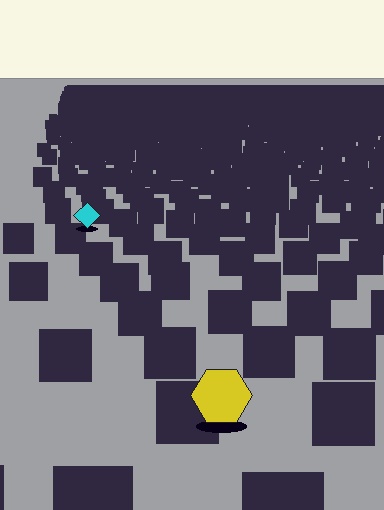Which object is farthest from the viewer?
The cyan diamond is farthest from the viewer. It appears smaller and the ground texture around it is denser.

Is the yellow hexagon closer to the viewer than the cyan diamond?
Yes. The yellow hexagon is closer — you can tell from the texture gradient: the ground texture is coarser near it.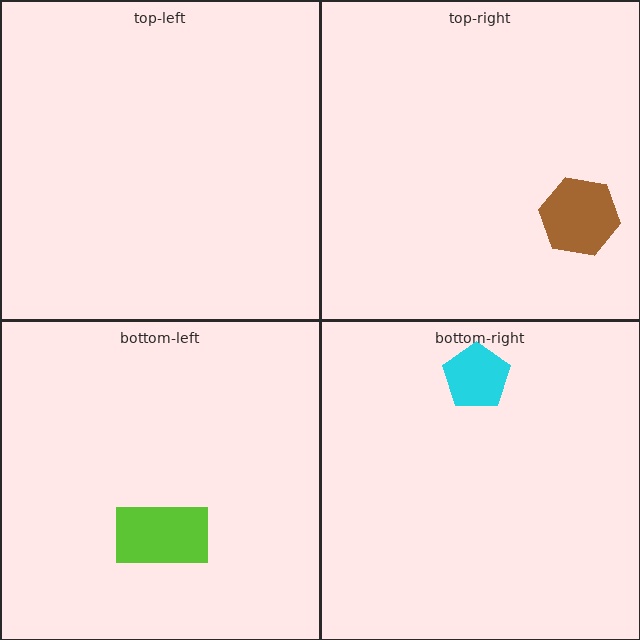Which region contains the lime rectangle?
The bottom-left region.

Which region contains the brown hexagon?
The top-right region.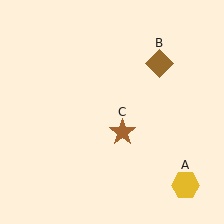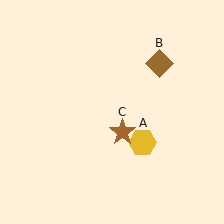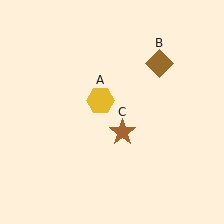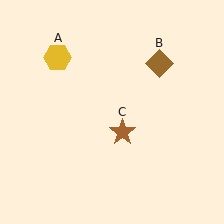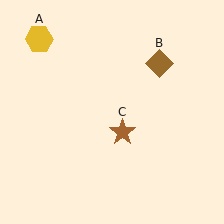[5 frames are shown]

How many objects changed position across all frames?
1 object changed position: yellow hexagon (object A).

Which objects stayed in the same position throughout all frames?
Brown diamond (object B) and brown star (object C) remained stationary.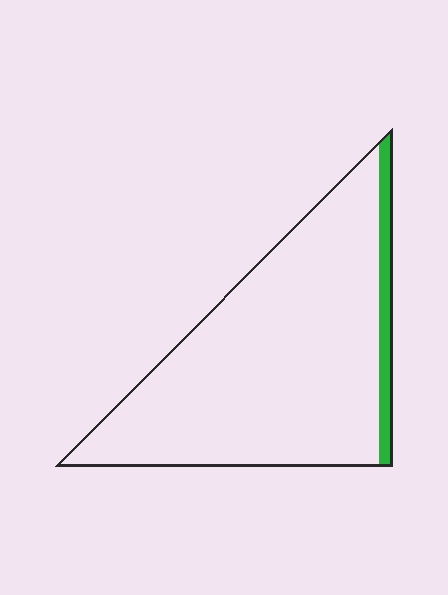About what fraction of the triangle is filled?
About one tenth (1/10).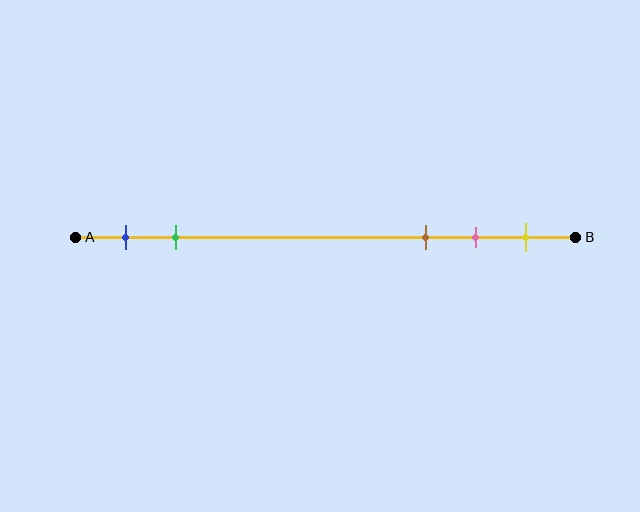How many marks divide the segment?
There are 5 marks dividing the segment.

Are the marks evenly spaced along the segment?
No, the marks are not evenly spaced.